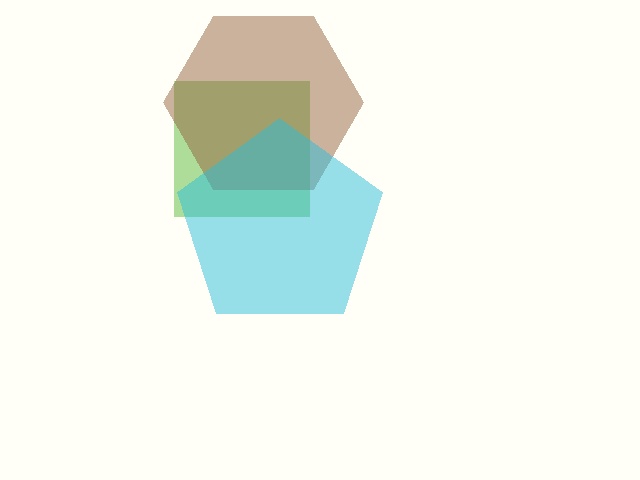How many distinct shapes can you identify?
There are 3 distinct shapes: a lime square, a brown hexagon, a cyan pentagon.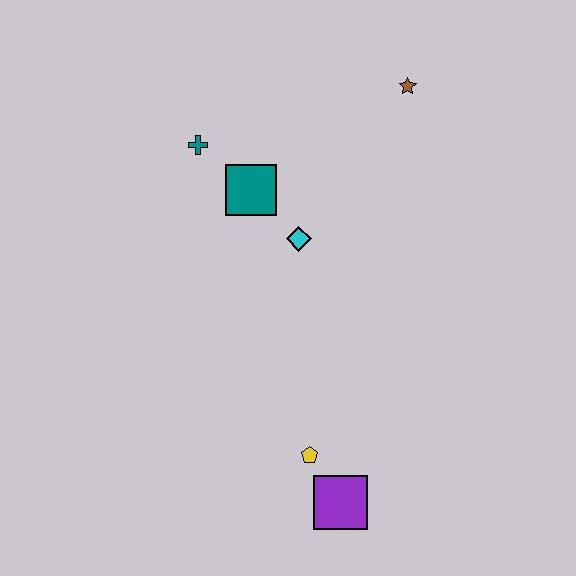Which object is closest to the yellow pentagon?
The purple square is closest to the yellow pentagon.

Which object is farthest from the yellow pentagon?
The brown star is farthest from the yellow pentagon.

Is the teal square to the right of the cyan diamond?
No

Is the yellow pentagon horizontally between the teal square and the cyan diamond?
No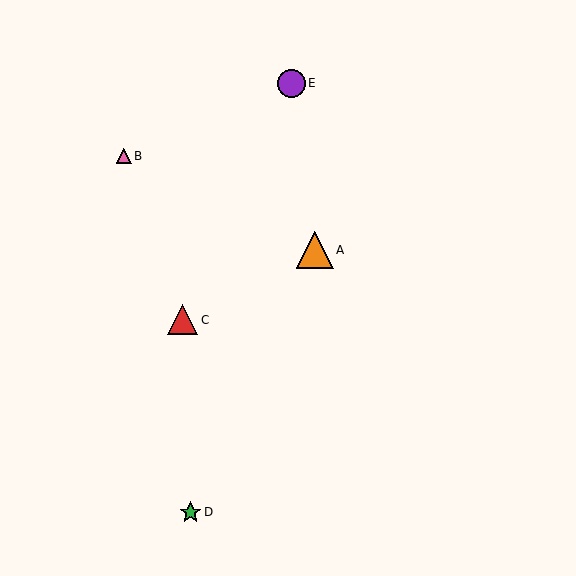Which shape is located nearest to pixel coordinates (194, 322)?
The red triangle (labeled C) at (183, 320) is nearest to that location.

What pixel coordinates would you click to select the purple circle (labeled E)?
Click at (291, 83) to select the purple circle E.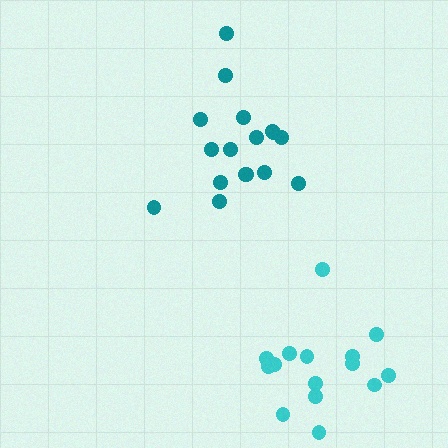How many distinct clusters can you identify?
There are 2 distinct clusters.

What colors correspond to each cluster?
The clusters are colored: cyan, teal.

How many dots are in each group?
Group 1: 15 dots, Group 2: 17 dots (32 total).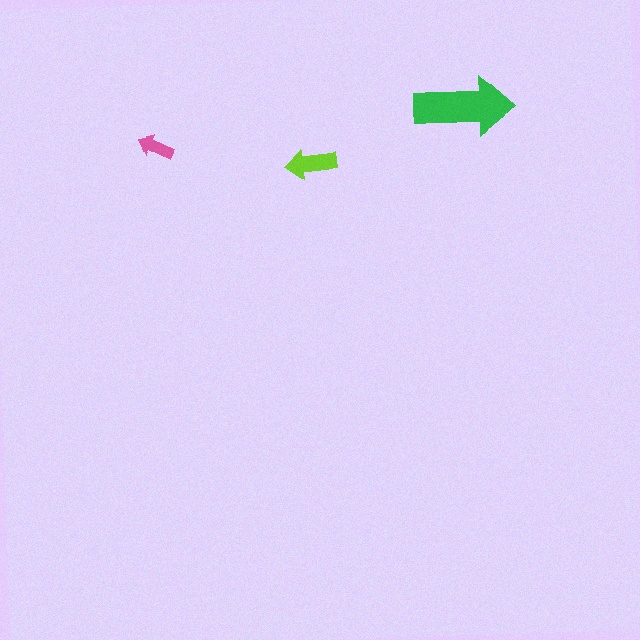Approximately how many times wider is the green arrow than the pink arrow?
About 2.5 times wider.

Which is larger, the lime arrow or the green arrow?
The green one.